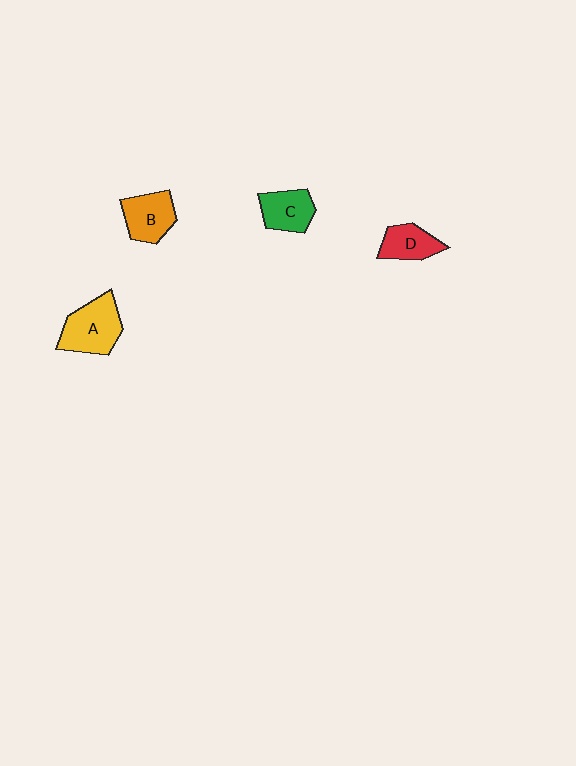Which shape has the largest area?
Shape A (yellow).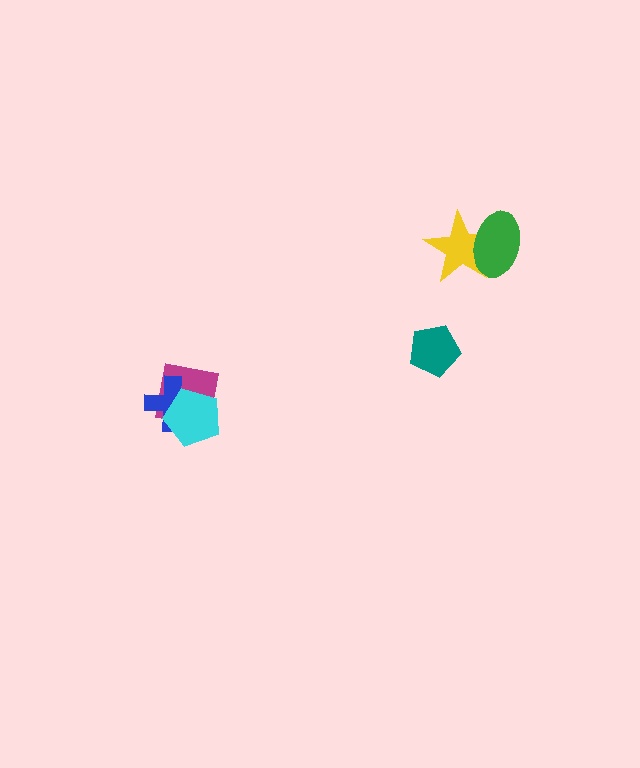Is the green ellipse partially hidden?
No, no other shape covers it.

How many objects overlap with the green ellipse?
1 object overlaps with the green ellipse.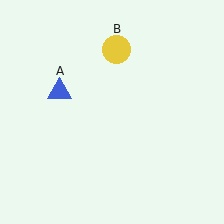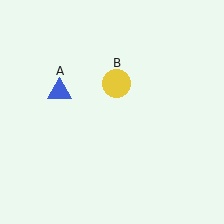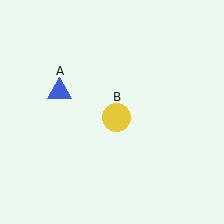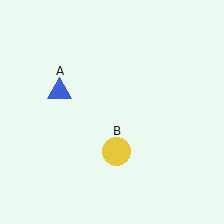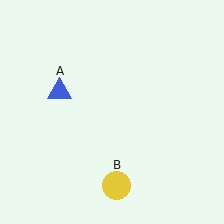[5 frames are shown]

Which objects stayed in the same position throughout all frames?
Blue triangle (object A) remained stationary.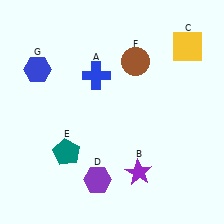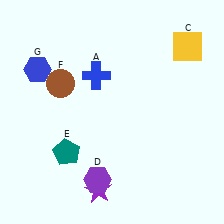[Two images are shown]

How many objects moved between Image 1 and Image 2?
2 objects moved between the two images.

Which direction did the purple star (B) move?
The purple star (B) moved left.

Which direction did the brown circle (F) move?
The brown circle (F) moved left.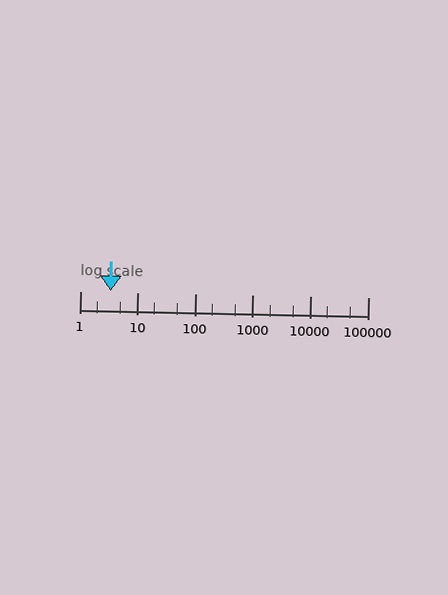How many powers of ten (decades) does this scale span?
The scale spans 5 decades, from 1 to 100000.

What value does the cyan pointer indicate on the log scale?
The pointer indicates approximately 3.4.